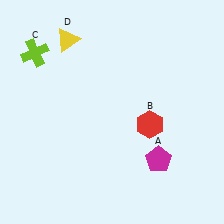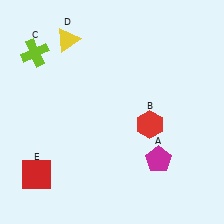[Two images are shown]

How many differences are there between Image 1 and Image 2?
There is 1 difference between the two images.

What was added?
A red square (E) was added in Image 2.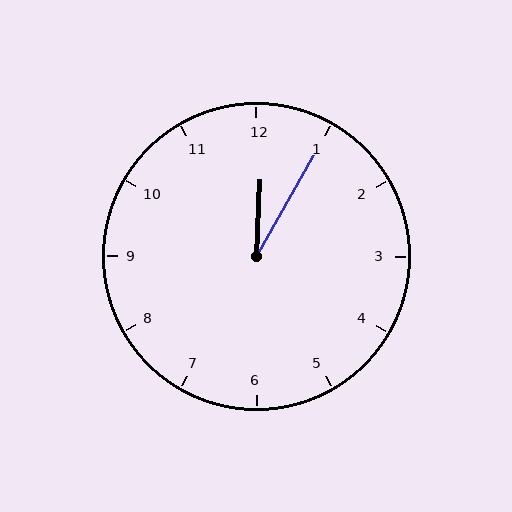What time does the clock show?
12:05.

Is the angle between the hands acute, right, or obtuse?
It is acute.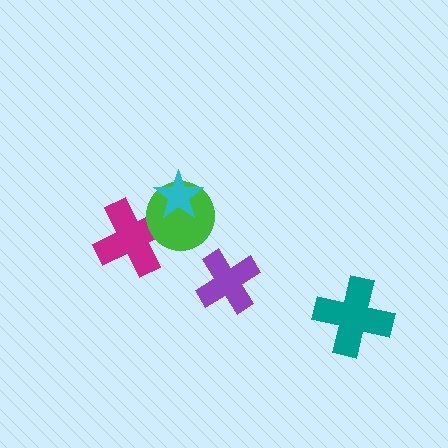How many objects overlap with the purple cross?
0 objects overlap with the purple cross.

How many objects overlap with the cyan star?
1 object overlaps with the cyan star.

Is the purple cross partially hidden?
No, no other shape covers it.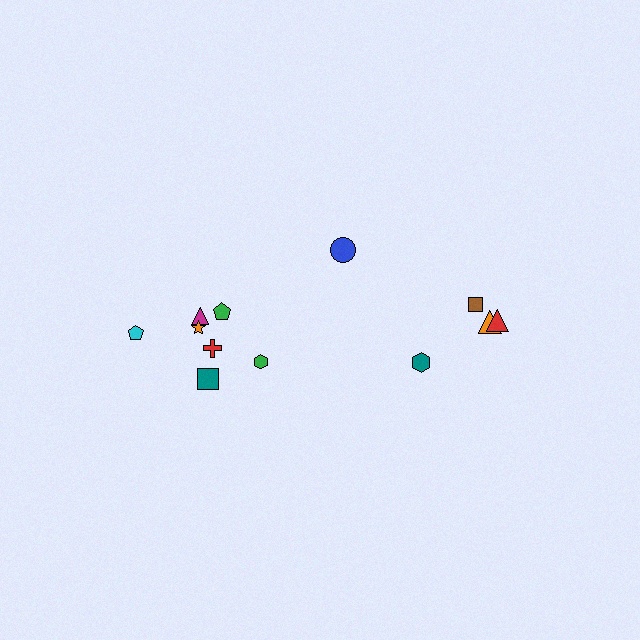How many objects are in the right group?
There are 5 objects.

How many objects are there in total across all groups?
There are 12 objects.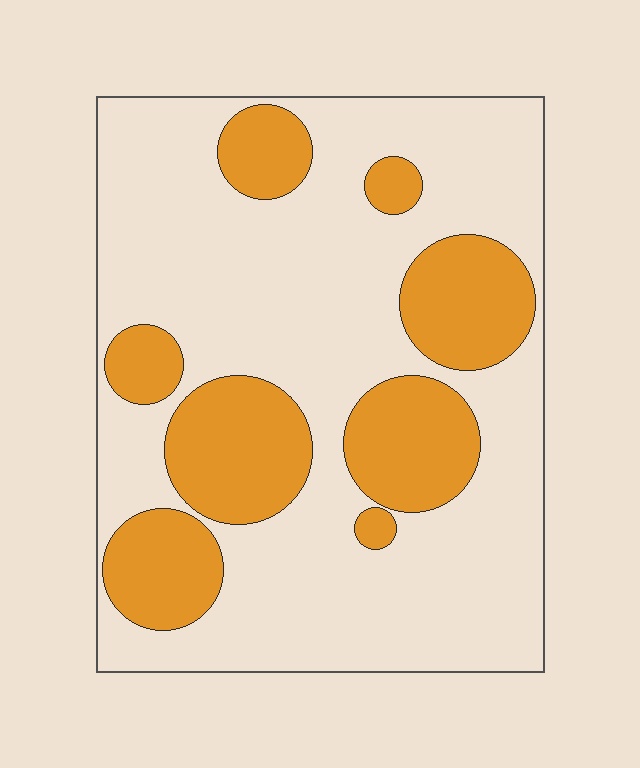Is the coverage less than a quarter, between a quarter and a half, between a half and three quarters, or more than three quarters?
Between a quarter and a half.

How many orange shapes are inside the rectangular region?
8.